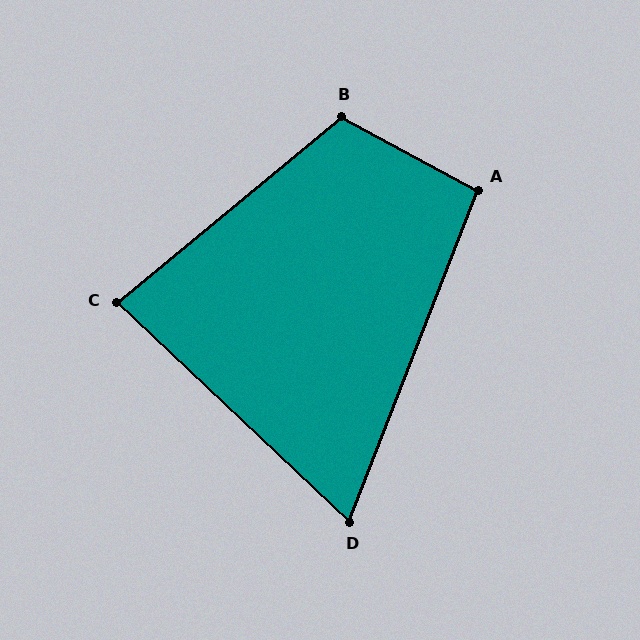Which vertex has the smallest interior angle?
D, at approximately 68 degrees.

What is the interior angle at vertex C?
Approximately 83 degrees (acute).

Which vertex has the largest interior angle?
B, at approximately 112 degrees.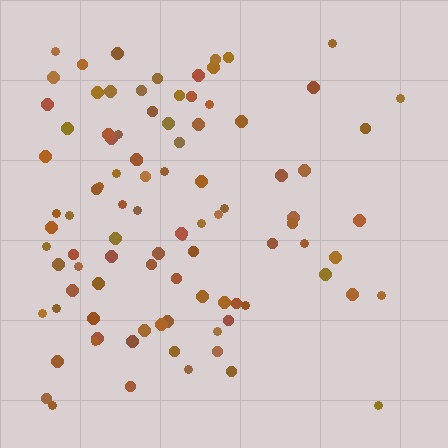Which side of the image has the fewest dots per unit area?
The right.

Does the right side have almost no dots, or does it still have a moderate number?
Still a moderate number, just noticeably fewer than the left.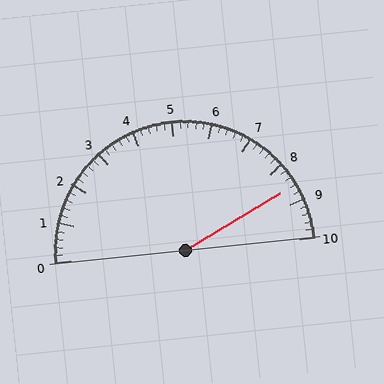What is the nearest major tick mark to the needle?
The nearest major tick mark is 9.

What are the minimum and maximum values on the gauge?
The gauge ranges from 0 to 10.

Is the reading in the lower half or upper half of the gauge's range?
The reading is in the upper half of the range (0 to 10).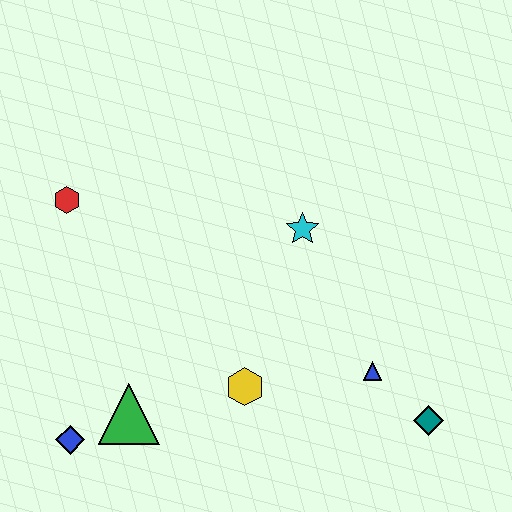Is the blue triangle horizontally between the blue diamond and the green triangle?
No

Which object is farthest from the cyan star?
The blue diamond is farthest from the cyan star.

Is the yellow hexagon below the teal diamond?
No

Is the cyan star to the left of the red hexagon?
No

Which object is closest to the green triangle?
The blue diamond is closest to the green triangle.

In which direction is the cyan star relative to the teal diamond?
The cyan star is above the teal diamond.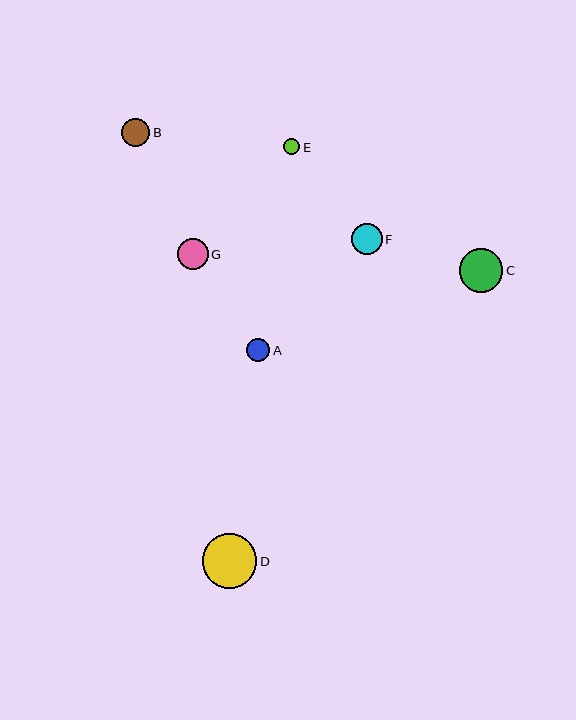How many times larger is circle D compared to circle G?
Circle D is approximately 1.8 times the size of circle G.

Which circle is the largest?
Circle D is the largest with a size of approximately 55 pixels.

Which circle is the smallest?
Circle E is the smallest with a size of approximately 16 pixels.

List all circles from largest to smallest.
From largest to smallest: D, C, G, F, B, A, E.